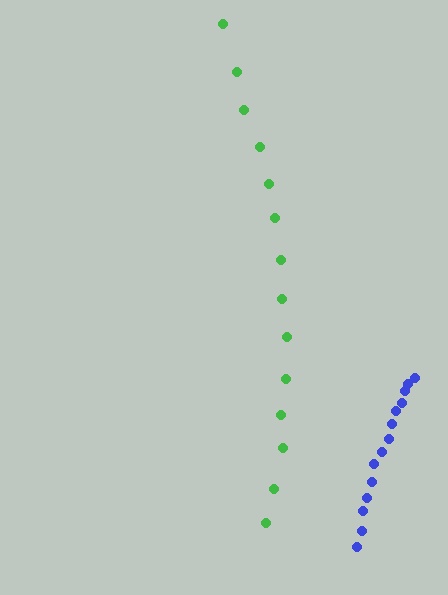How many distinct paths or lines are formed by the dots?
There are 2 distinct paths.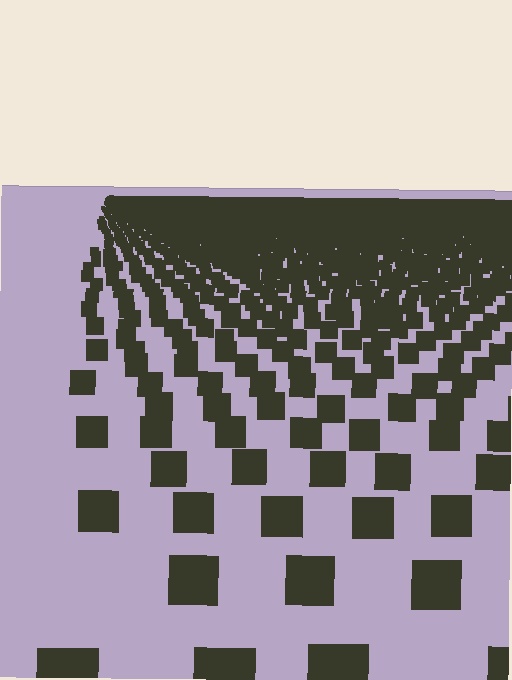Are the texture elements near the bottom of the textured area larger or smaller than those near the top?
Larger. Near the bottom, elements are closer to the viewer and appear at a bigger on-screen size.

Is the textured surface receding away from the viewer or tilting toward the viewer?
The surface is receding away from the viewer. Texture elements get smaller and denser toward the top.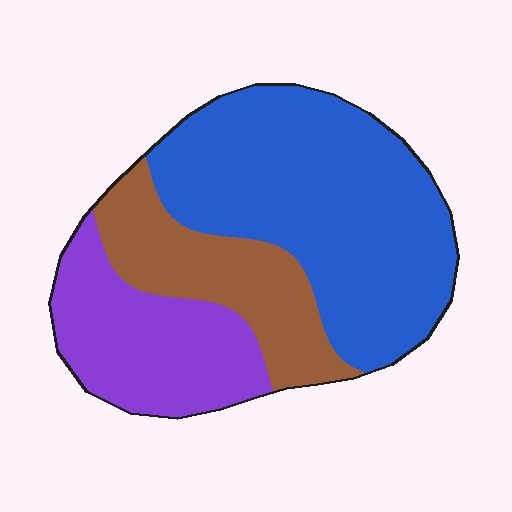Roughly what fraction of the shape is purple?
Purple covers 25% of the shape.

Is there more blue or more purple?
Blue.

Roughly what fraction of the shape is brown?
Brown takes up about one fifth (1/5) of the shape.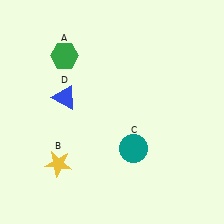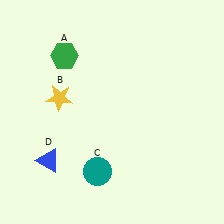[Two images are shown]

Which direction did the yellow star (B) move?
The yellow star (B) moved up.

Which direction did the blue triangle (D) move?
The blue triangle (D) moved down.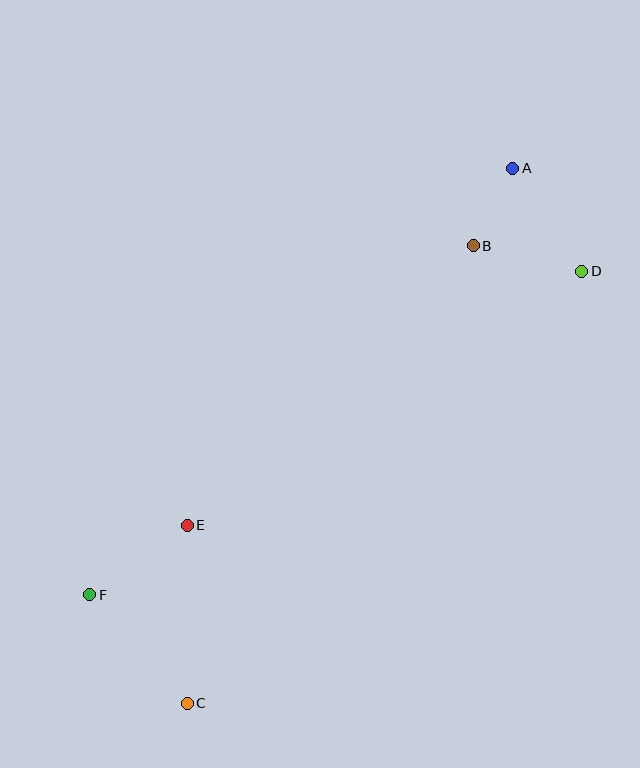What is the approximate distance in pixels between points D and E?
The distance between D and E is approximately 469 pixels.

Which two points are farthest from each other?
Points A and C are farthest from each other.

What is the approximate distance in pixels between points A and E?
The distance between A and E is approximately 483 pixels.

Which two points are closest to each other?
Points A and B are closest to each other.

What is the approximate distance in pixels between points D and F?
The distance between D and F is approximately 589 pixels.